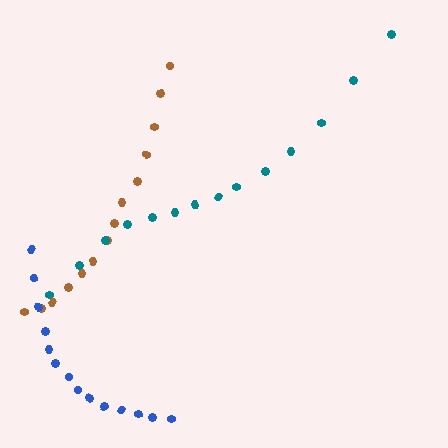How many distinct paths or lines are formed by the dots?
There are 3 distinct paths.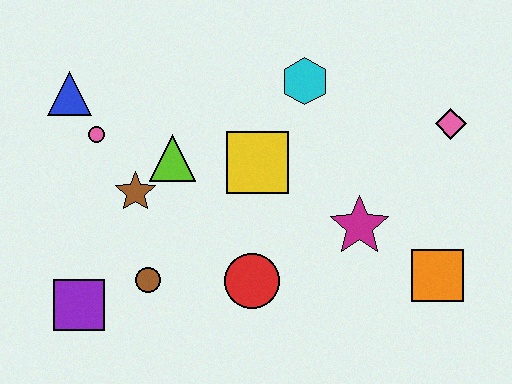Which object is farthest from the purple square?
The pink diamond is farthest from the purple square.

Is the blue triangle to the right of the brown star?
No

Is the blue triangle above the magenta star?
Yes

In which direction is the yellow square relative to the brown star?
The yellow square is to the right of the brown star.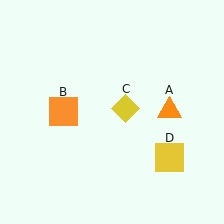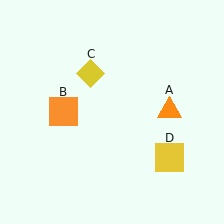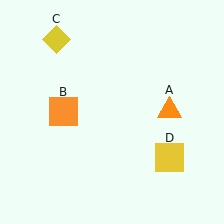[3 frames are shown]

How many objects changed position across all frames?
1 object changed position: yellow diamond (object C).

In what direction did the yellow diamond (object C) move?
The yellow diamond (object C) moved up and to the left.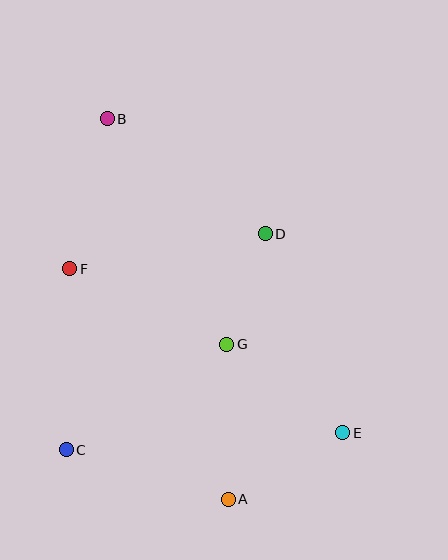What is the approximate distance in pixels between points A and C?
The distance between A and C is approximately 169 pixels.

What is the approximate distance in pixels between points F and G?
The distance between F and G is approximately 174 pixels.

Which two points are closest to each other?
Points D and G are closest to each other.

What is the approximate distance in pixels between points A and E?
The distance between A and E is approximately 132 pixels.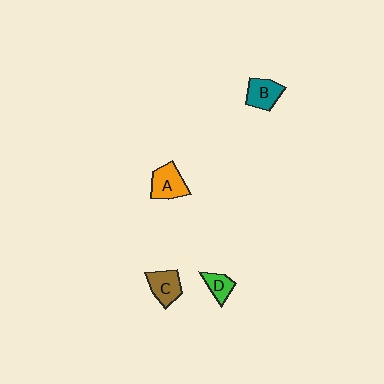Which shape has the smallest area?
Shape D (green).